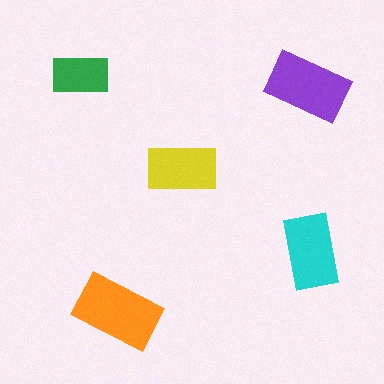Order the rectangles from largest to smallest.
the orange one, the purple one, the cyan one, the yellow one, the green one.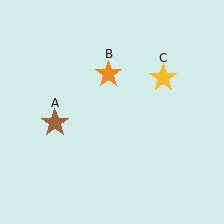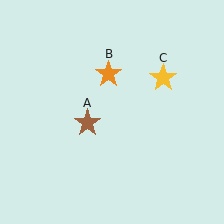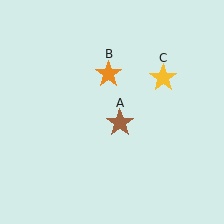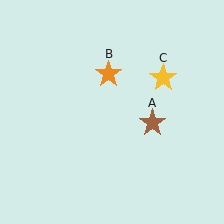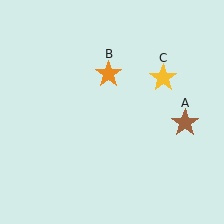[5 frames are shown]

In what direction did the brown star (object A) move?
The brown star (object A) moved right.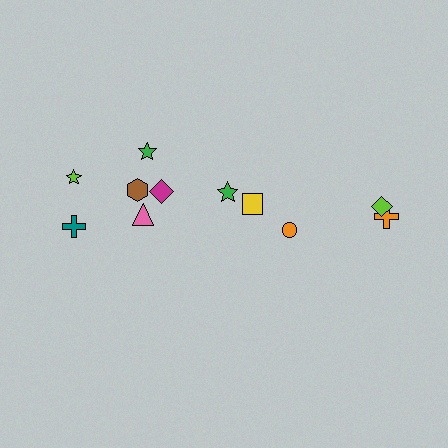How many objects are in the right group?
There are 4 objects.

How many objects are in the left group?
There are 7 objects.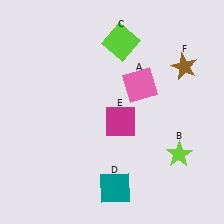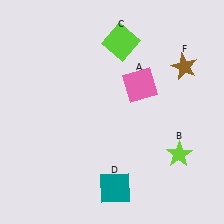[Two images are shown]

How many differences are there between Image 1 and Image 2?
There is 1 difference between the two images.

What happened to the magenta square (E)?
The magenta square (E) was removed in Image 2. It was in the bottom-right area of Image 1.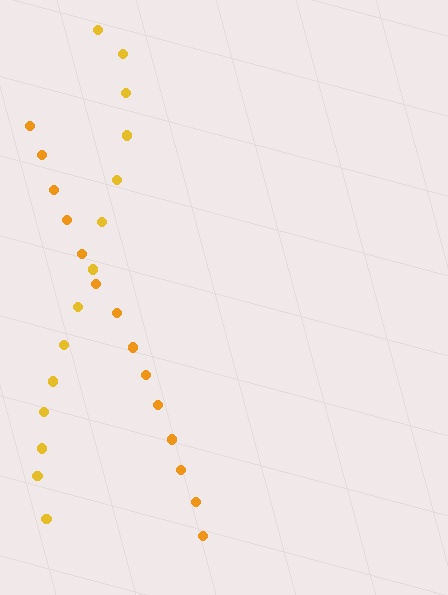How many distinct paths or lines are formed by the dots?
There are 2 distinct paths.